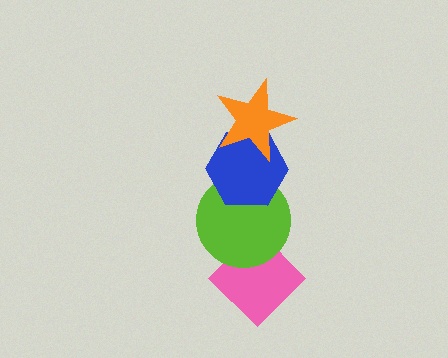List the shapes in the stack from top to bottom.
From top to bottom: the orange star, the blue hexagon, the lime circle, the pink diamond.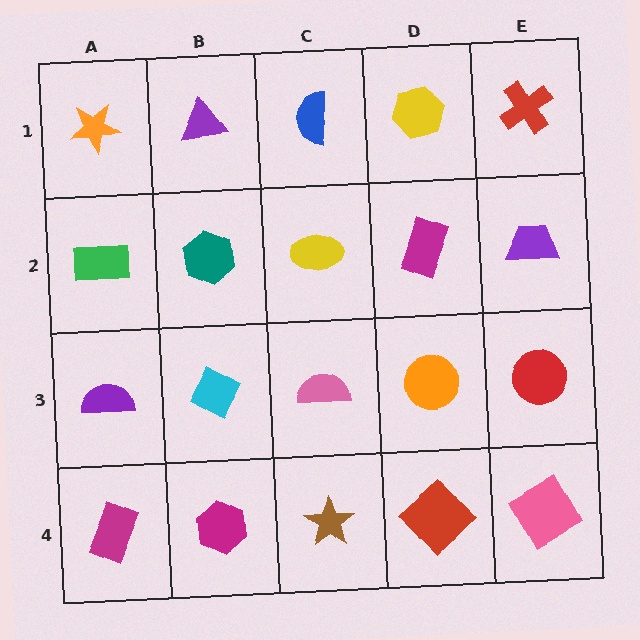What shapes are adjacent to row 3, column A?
A green rectangle (row 2, column A), a magenta rectangle (row 4, column A), a cyan diamond (row 3, column B).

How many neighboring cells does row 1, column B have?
3.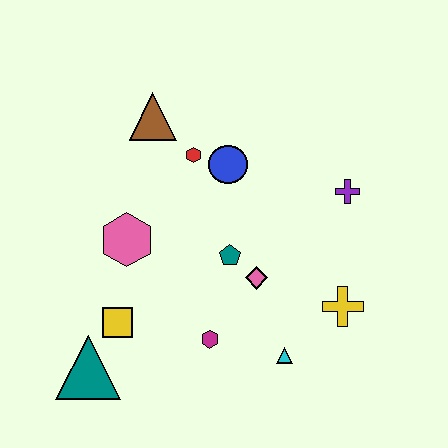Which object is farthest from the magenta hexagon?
The brown triangle is farthest from the magenta hexagon.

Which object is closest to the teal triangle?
The yellow square is closest to the teal triangle.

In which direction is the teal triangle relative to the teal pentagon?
The teal triangle is to the left of the teal pentagon.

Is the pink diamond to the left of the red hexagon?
No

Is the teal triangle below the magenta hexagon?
Yes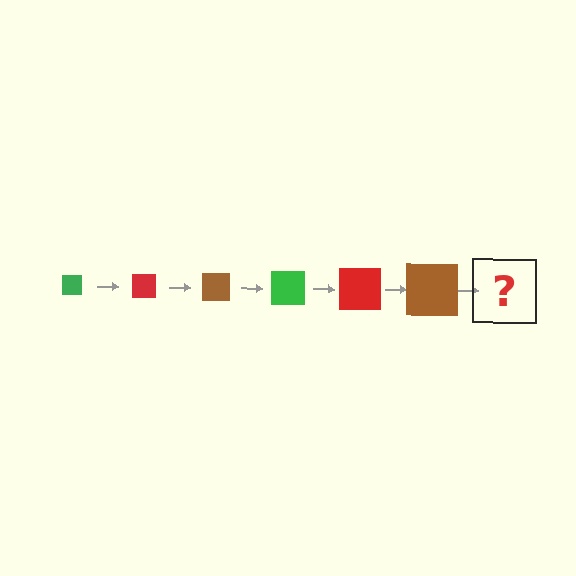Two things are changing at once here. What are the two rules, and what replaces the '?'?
The two rules are that the square grows larger each step and the color cycles through green, red, and brown. The '?' should be a green square, larger than the previous one.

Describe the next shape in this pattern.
It should be a green square, larger than the previous one.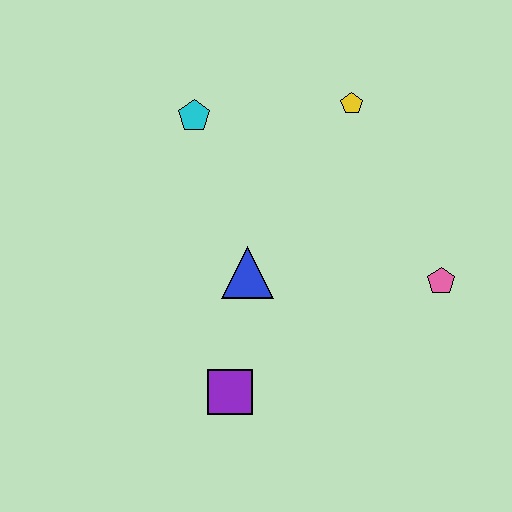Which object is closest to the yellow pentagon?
The cyan pentagon is closest to the yellow pentagon.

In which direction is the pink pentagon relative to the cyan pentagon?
The pink pentagon is to the right of the cyan pentagon.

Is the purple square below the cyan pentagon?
Yes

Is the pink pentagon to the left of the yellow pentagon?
No